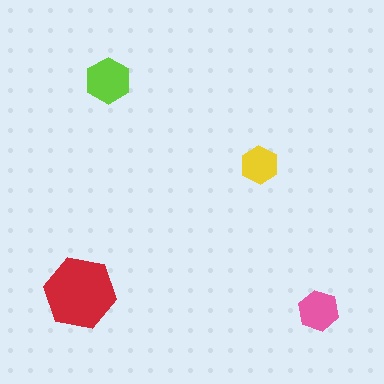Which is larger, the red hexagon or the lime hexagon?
The red one.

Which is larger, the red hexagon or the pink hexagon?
The red one.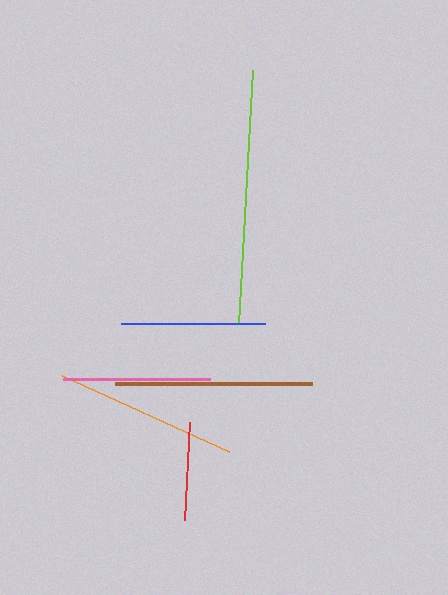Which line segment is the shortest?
The red line is the shortest at approximately 99 pixels.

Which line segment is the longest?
The lime line is the longest at approximately 255 pixels.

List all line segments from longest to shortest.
From longest to shortest: lime, brown, orange, pink, blue, red.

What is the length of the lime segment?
The lime segment is approximately 255 pixels long.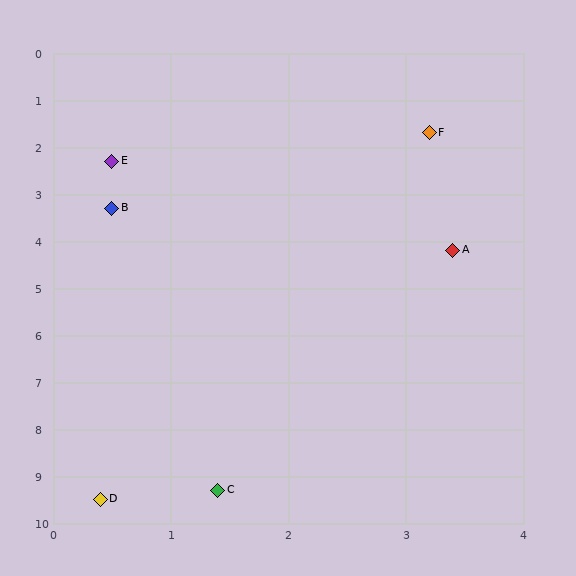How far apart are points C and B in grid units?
Points C and B are about 6.1 grid units apart.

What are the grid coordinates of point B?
Point B is at approximately (0.5, 3.3).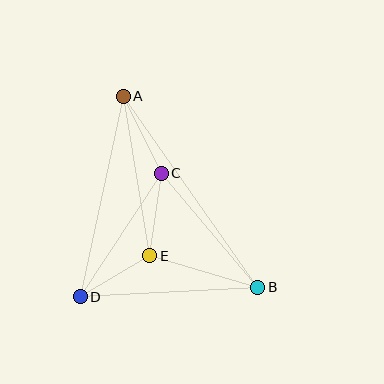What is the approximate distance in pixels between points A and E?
The distance between A and E is approximately 162 pixels.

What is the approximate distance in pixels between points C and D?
The distance between C and D is approximately 148 pixels.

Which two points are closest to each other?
Points D and E are closest to each other.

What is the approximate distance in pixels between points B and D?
The distance between B and D is approximately 178 pixels.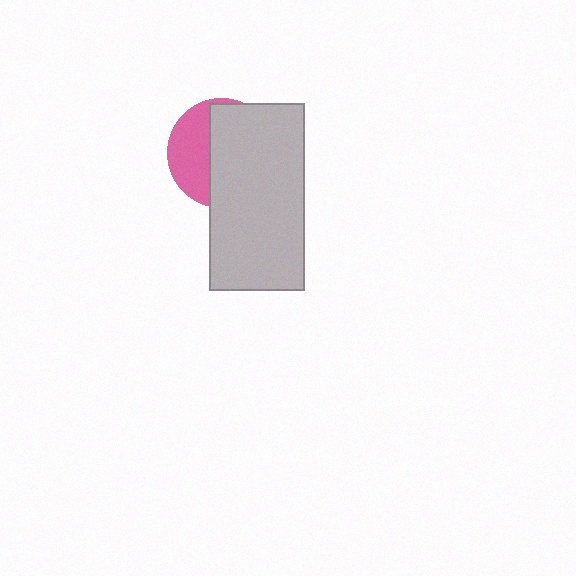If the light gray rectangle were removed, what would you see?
You would see the complete pink circle.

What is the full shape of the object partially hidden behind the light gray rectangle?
The partially hidden object is a pink circle.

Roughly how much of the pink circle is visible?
A small part of it is visible (roughly 38%).